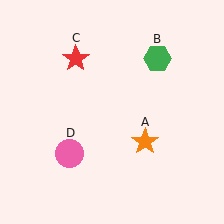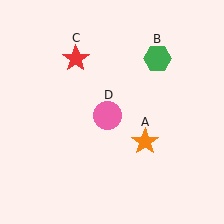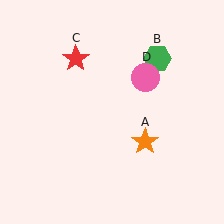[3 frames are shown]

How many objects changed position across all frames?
1 object changed position: pink circle (object D).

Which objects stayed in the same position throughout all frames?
Orange star (object A) and green hexagon (object B) and red star (object C) remained stationary.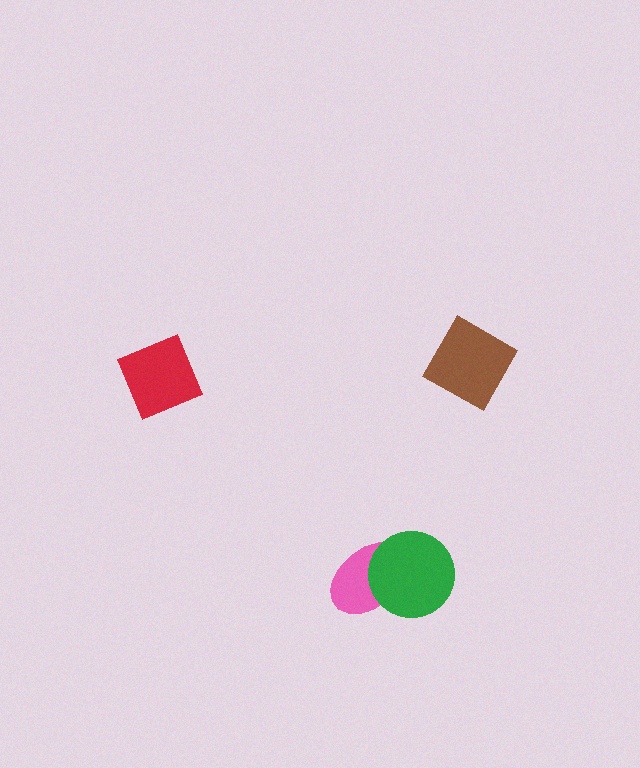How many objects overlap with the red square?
0 objects overlap with the red square.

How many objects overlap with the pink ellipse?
1 object overlaps with the pink ellipse.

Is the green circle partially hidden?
No, no other shape covers it.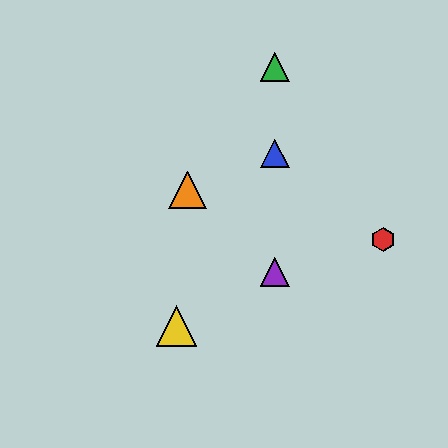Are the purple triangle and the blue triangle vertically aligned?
Yes, both are at x≈275.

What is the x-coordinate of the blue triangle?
The blue triangle is at x≈275.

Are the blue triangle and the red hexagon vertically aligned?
No, the blue triangle is at x≈275 and the red hexagon is at x≈383.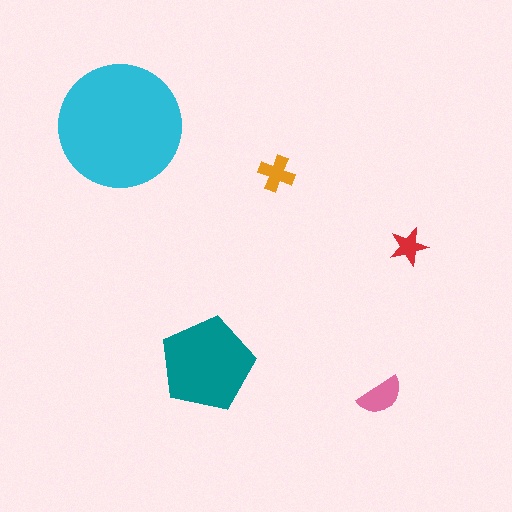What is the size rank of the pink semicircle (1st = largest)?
3rd.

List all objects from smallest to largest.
The red star, the orange cross, the pink semicircle, the teal pentagon, the cyan circle.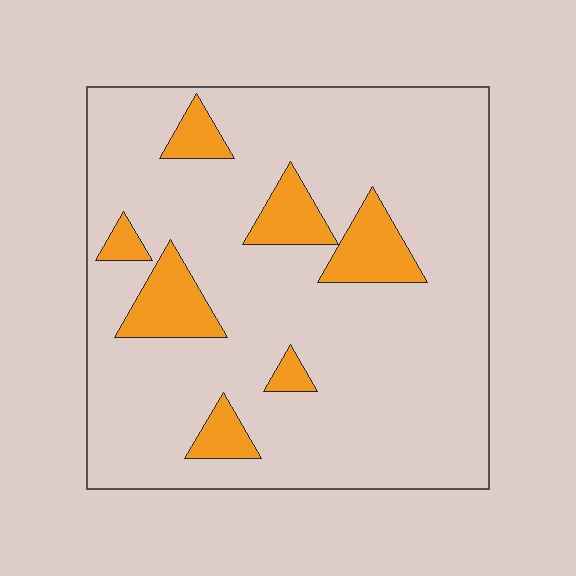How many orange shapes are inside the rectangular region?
7.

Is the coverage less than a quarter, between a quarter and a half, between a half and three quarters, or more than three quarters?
Less than a quarter.